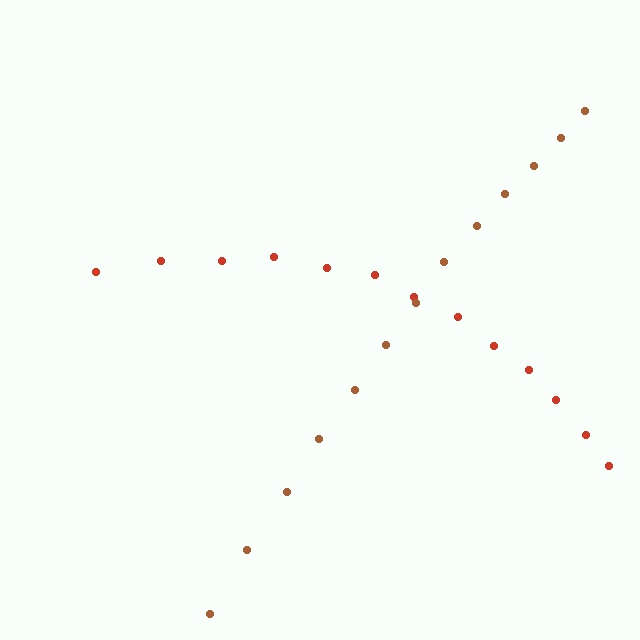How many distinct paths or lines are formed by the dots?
There are 2 distinct paths.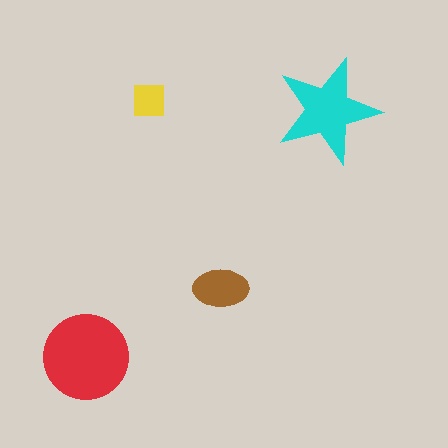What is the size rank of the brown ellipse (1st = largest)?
3rd.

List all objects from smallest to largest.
The yellow square, the brown ellipse, the cyan star, the red circle.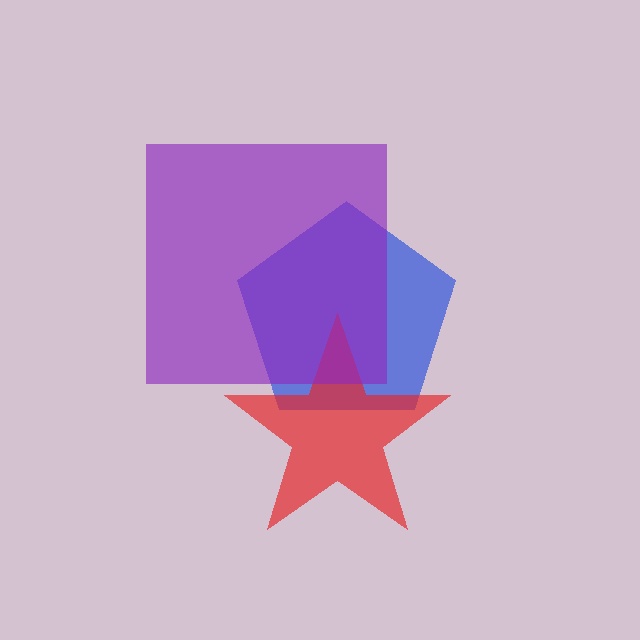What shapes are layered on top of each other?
The layered shapes are: a blue pentagon, a red star, a purple square.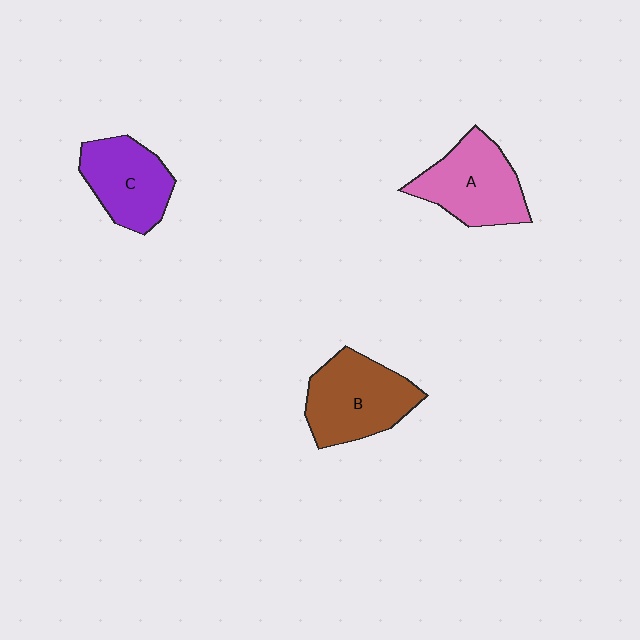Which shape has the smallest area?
Shape C (purple).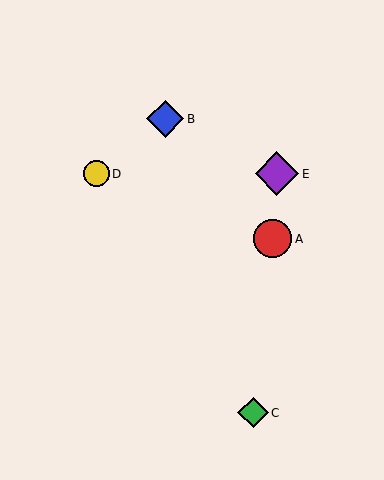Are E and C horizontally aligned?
No, E is at y≈174 and C is at y≈413.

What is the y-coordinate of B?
Object B is at y≈119.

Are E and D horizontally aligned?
Yes, both are at y≈174.